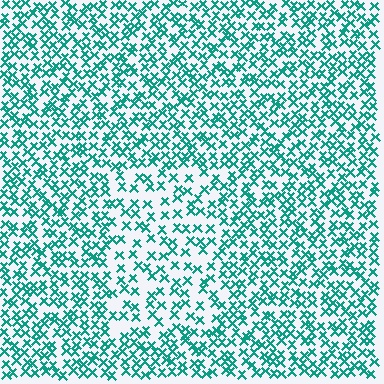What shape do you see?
I see a rectangle.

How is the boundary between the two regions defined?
The boundary is defined by a change in element density (approximately 1.7x ratio). All elements are the same color, size, and shape.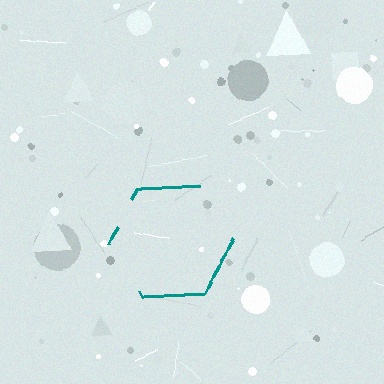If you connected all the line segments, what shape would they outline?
They would outline a hexagon.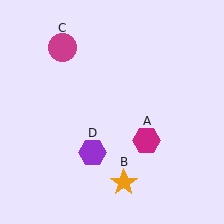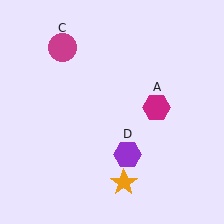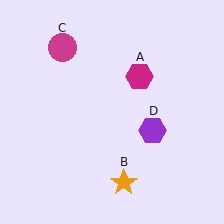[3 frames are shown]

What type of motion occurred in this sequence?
The magenta hexagon (object A), purple hexagon (object D) rotated counterclockwise around the center of the scene.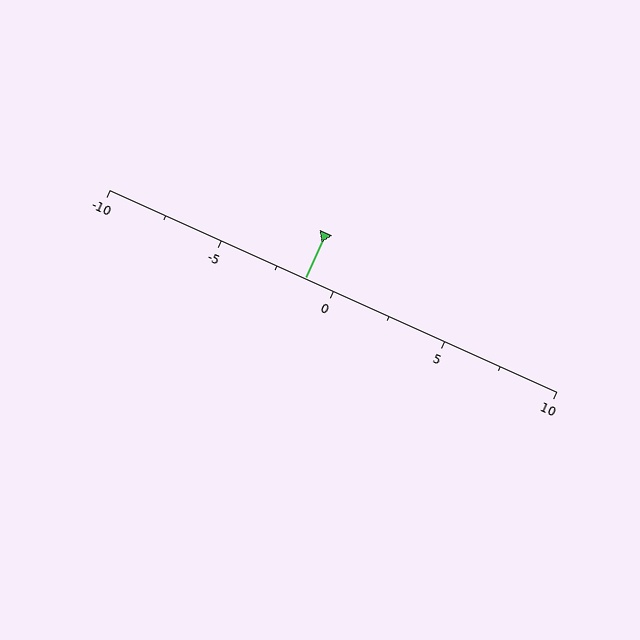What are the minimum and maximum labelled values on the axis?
The axis runs from -10 to 10.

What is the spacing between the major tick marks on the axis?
The major ticks are spaced 5 apart.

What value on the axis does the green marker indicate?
The marker indicates approximately -1.2.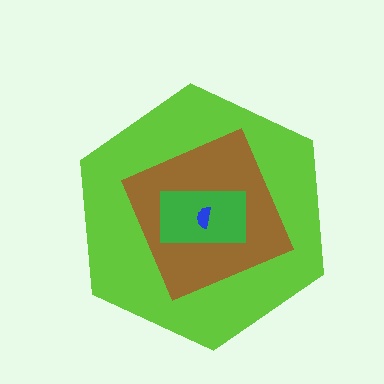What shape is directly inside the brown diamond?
The green rectangle.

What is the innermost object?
The blue semicircle.